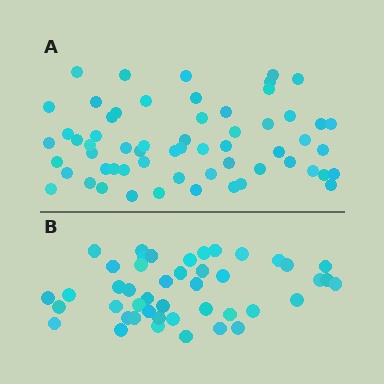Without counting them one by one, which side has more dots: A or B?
Region A (the top region) has more dots.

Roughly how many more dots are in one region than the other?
Region A has approximately 15 more dots than region B.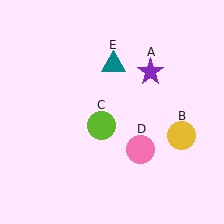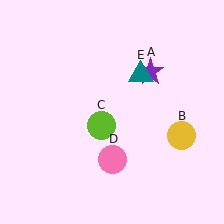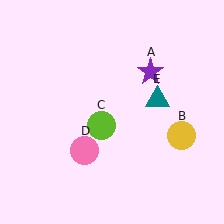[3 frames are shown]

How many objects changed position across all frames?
2 objects changed position: pink circle (object D), teal triangle (object E).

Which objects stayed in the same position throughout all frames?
Purple star (object A) and yellow circle (object B) and lime circle (object C) remained stationary.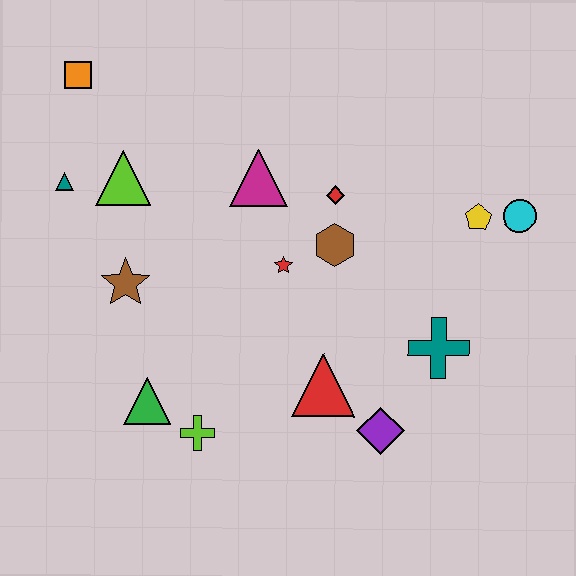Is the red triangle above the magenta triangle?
No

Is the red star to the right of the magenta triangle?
Yes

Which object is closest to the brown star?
The lime triangle is closest to the brown star.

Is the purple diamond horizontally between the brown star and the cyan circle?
Yes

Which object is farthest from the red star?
The orange square is farthest from the red star.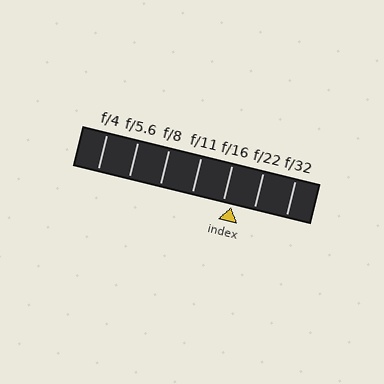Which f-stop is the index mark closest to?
The index mark is closest to f/16.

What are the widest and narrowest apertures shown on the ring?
The widest aperture shown is f/4 and the narrowest is f/32.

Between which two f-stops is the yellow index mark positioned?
The index mark is between f/16 and f/22.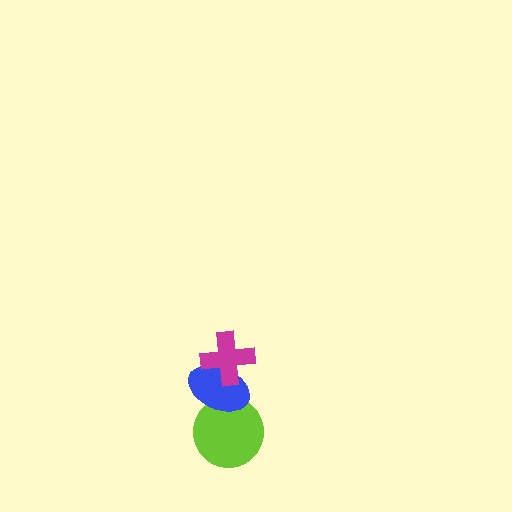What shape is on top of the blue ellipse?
The magenta cross is on top of the blue ellipse.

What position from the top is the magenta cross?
The magenta cross is 1st from the top.